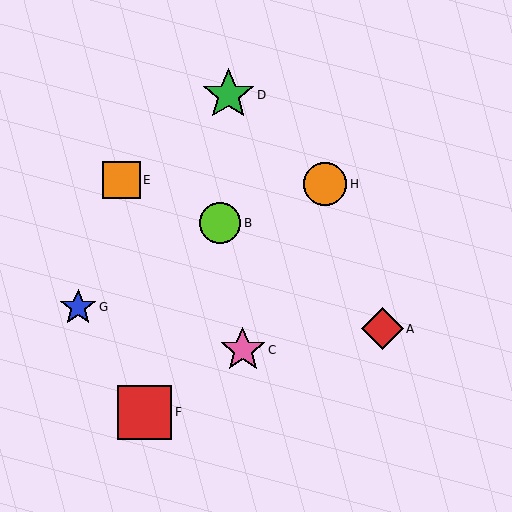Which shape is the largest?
The red square (labeled F) is the largest.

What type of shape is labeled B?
Shape B is a lime circle.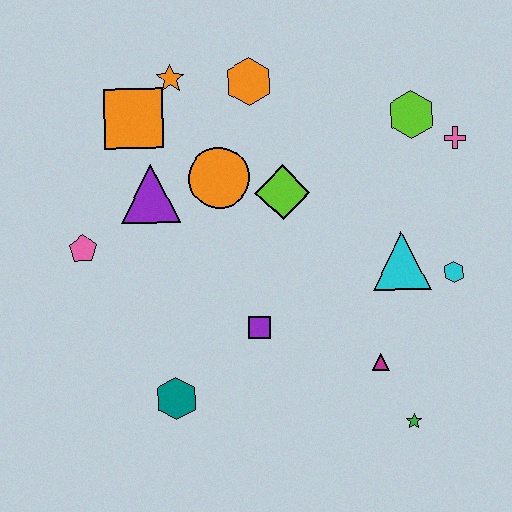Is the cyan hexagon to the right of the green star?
Yes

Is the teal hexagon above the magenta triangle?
No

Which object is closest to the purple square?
The teal hexagon is closest to the purple square.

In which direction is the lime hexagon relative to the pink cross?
The lime hexagon is to the left of the pink cross.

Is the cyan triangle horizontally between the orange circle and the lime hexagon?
Yes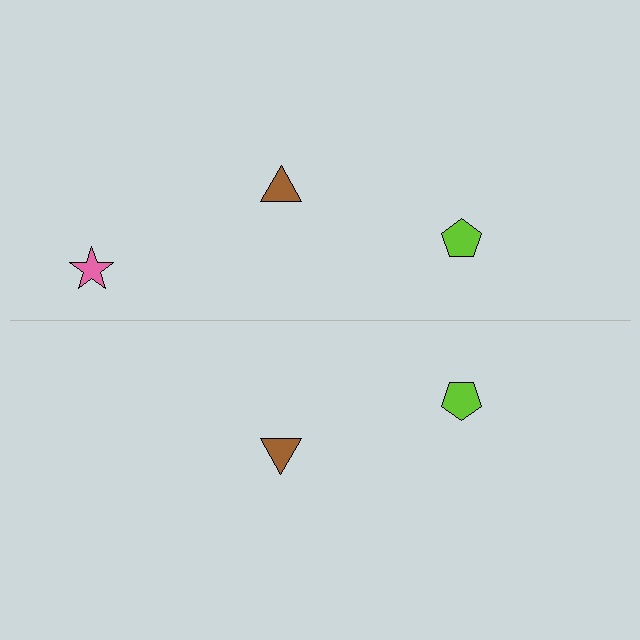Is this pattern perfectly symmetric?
No, the pattern is not perfectly symmetric. A pink star is missing from the bottom side.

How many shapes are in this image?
There are 5 shapes in this image.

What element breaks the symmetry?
A pink star is missing from the bottom side.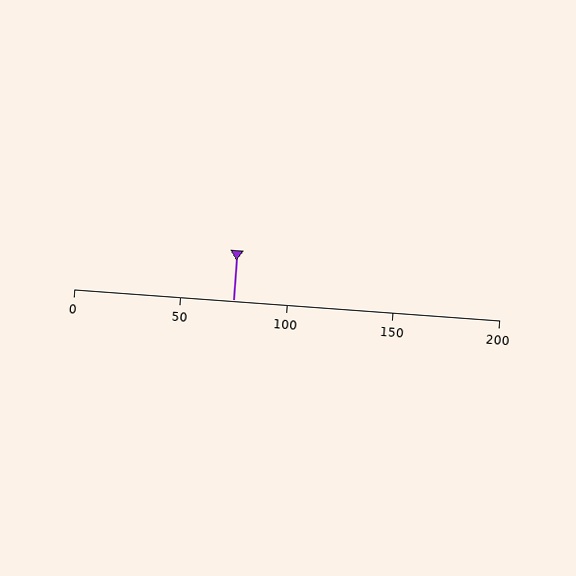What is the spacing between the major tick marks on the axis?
The major ticks are spaced 50 apart.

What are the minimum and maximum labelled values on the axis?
The axis runs from 0 to 200.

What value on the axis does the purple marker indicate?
The marker indicates approximately 75.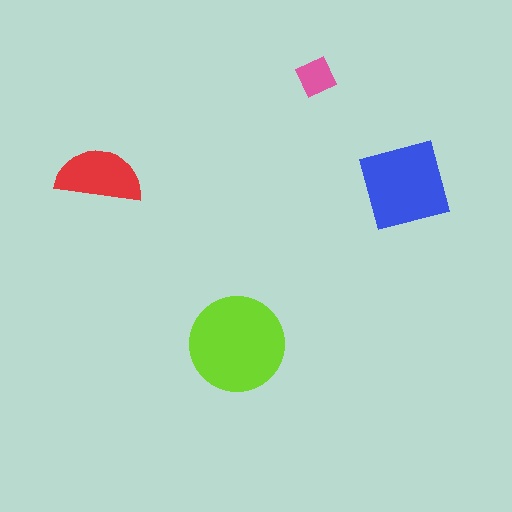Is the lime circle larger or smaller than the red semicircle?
Larger.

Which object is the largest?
The lime circle.